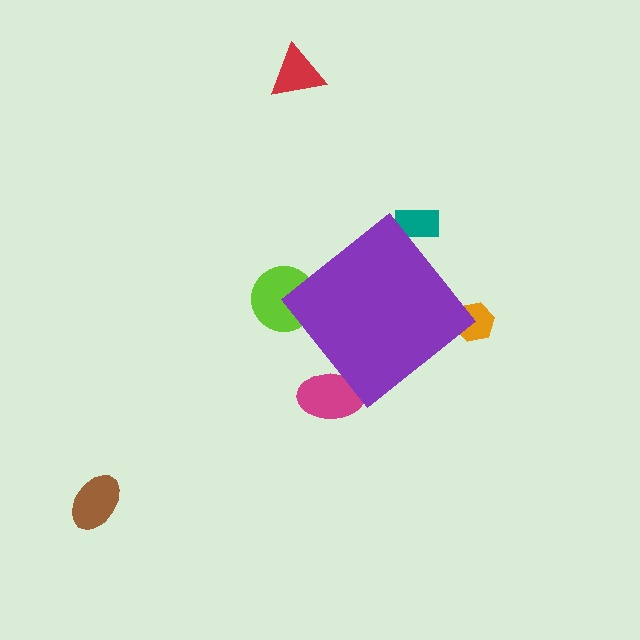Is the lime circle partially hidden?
Yes, the lime circle is partially hidden behind the purple diamond.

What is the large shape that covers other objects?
A purple diamond.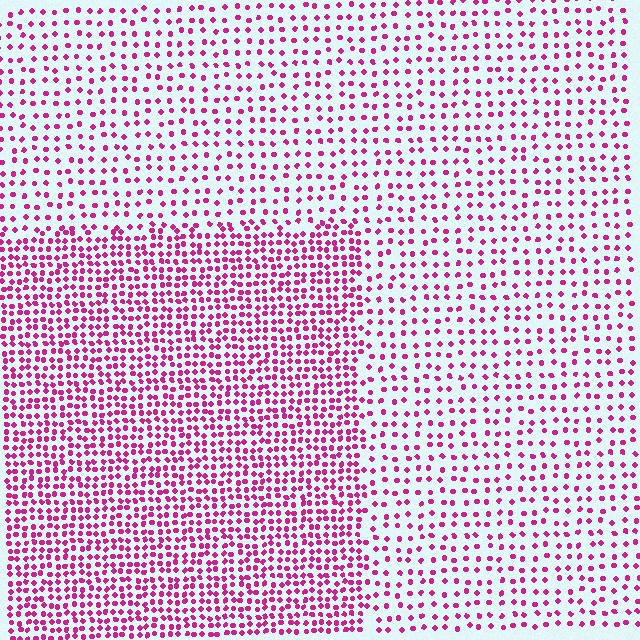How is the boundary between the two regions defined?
The boundary is defined by a change in element density (approximately 2.1x ratio). All elements are the same color, size, and shape.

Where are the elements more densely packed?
The elements are more densely packed inside the rectangle boundary.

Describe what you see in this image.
The image contains small magenta elements arranged at two different densities. A rectangle-shaped region is visible where the elements are more densely packed than the surrounding area.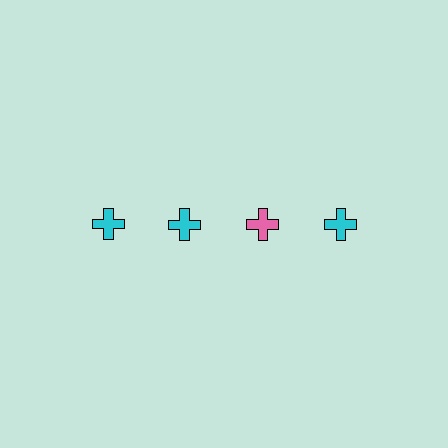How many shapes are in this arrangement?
There are 4 shapes arranged in a grid pattern.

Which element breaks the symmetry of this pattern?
The pink cross in the top row, center column breaks the symmetry. All other shapes are cyan crosses.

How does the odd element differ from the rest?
It has a different color: pink instead of cyan.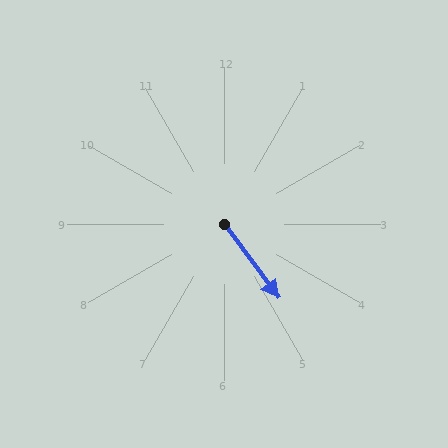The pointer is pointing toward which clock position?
Roughly 5 o'clock.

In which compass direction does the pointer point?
Southeast.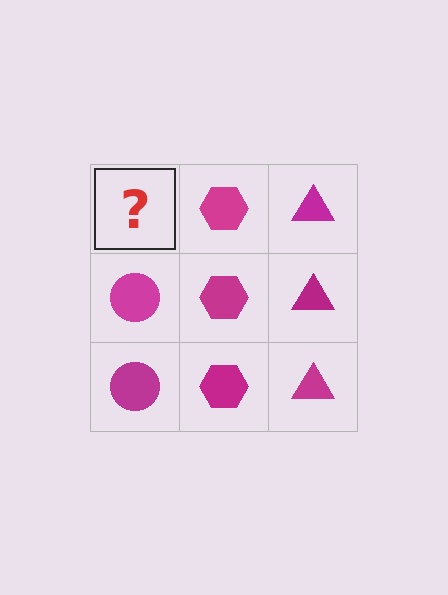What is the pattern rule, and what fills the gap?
The rule is that each column has a consistent shape. The gap should be filled with a magenta circle.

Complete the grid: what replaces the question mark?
The question mark should be replaced with a magenta circle.